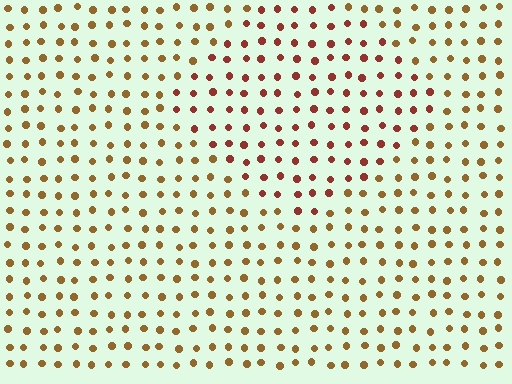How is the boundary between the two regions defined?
The boundary is defined purely by a slight shift in hue (about 33 degrees). Spacing, size, and orientation are identical on both sides.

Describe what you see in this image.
The image is filled with small brown elements in a uniform arrangement. A diamond-shaped region is visible where the elements are tinted to a slightly different hue, forming a subtle color boundary.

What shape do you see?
I see a diamond.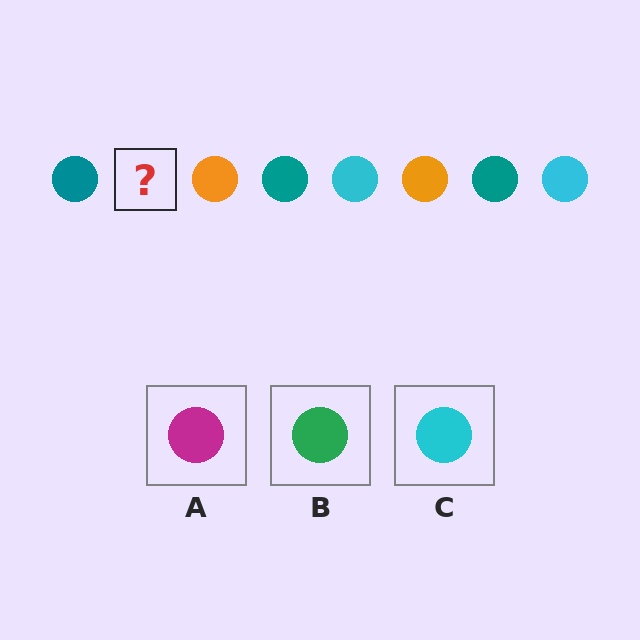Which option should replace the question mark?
Option C.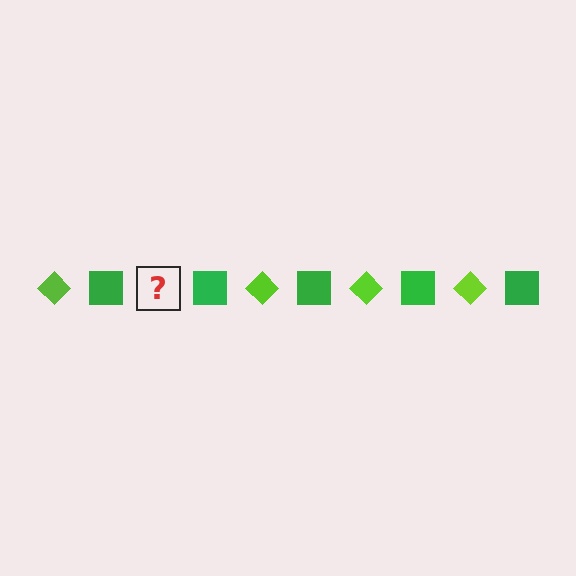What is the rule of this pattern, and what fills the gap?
The rule is that the pattern alternates between lime diamond and green square. The gap should be filled with a lime diamond.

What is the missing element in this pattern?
The missing element is a lime diamond.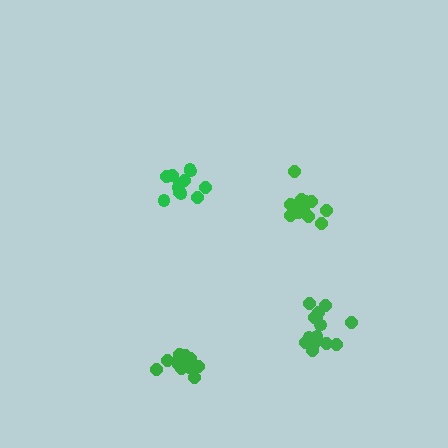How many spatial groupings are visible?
There are 4 spatial groupings.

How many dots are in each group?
Group 1: 14 dots, Group 2: 12 dots, Group 3: 14 dots, Group 4: 15 dots (55 total).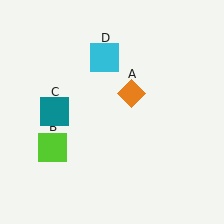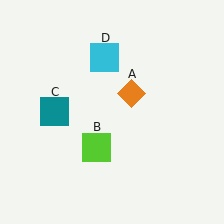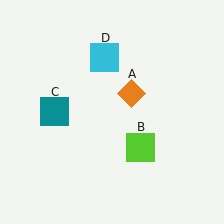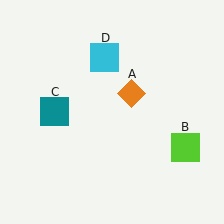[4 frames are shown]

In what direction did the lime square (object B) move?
The lime square (object B) moved right.